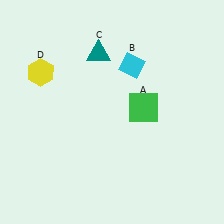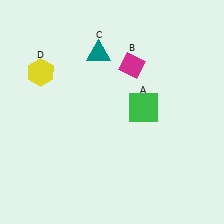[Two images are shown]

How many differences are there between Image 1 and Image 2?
There is 1 difference between the two images.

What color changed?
The diamond (B) changed from cyan in Image 1 to magenta in Image 2.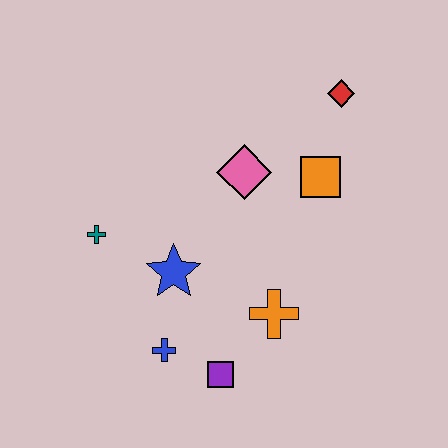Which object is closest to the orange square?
The pink diamond is closest to the orange square.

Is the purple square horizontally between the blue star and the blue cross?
No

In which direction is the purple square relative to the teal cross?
The purple square is below the teal cross.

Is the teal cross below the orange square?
Yes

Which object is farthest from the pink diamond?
The purple square is farthest from the pink diamond.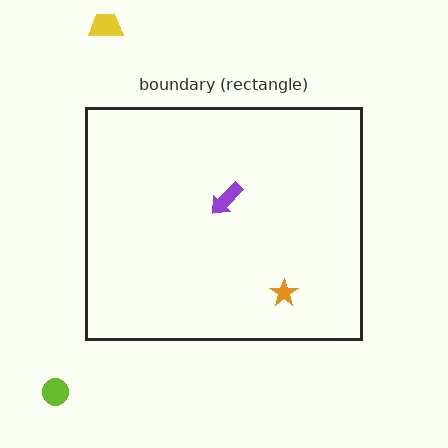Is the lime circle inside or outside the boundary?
Outside.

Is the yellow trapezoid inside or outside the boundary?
Outside.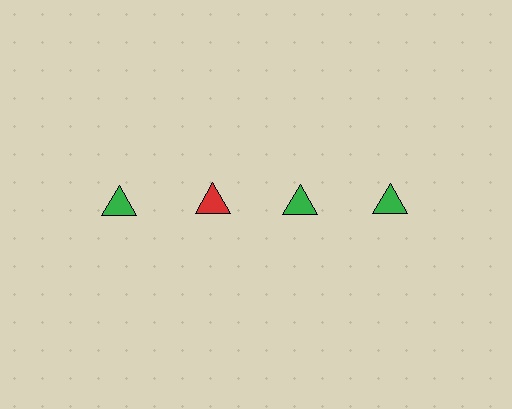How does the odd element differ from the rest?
It has a different color: red instead of green.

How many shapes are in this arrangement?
There are 4 shapes arranged in a grid pattern.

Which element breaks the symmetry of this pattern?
The red triangle in the top row, second from left column breaks the symmetry. All other shapes are green triangles.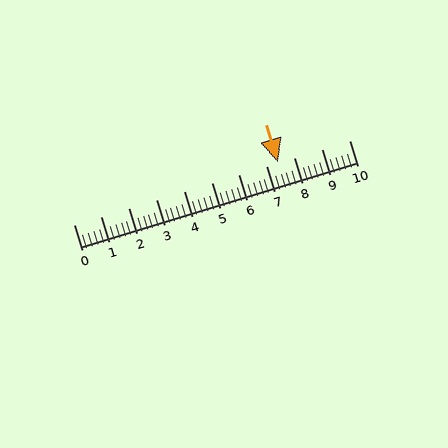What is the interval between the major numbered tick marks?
The major tick marks are spaced 1 units apart.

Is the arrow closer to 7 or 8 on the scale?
The arrow is closer to 7.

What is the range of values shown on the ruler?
The ruler shows values from 0 to 10.